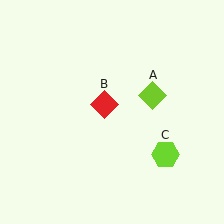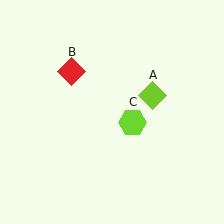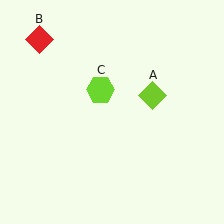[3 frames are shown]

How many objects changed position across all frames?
2 objects changed position: red diamond (object B), lime hexagon (object C).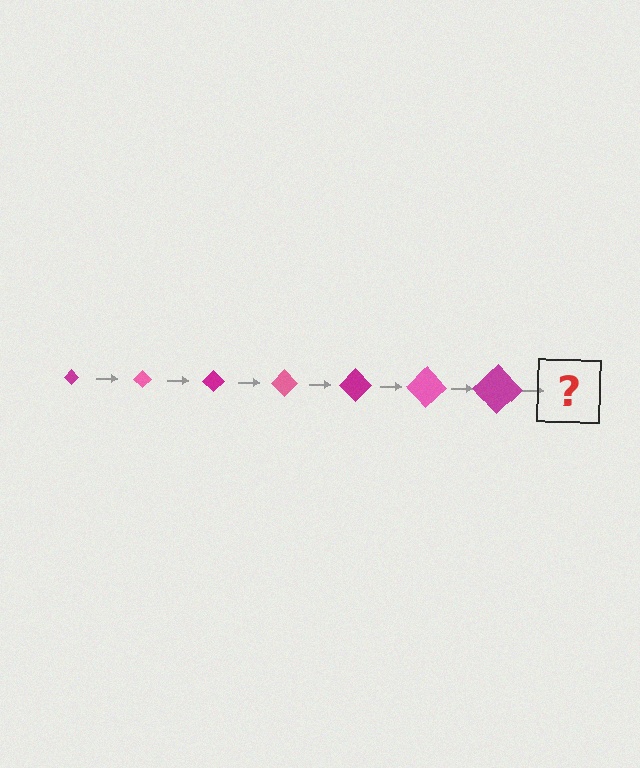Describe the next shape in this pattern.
It should be a pink diamond, larger than the previous one.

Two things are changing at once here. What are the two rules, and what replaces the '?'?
The two rules are that the diamond grows larger each step and the color cycles through magenta and pink. The '?' should be a pink diamond, larger than the previous one.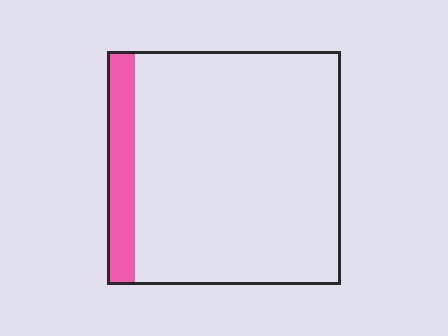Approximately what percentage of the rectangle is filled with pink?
Approximately 10%.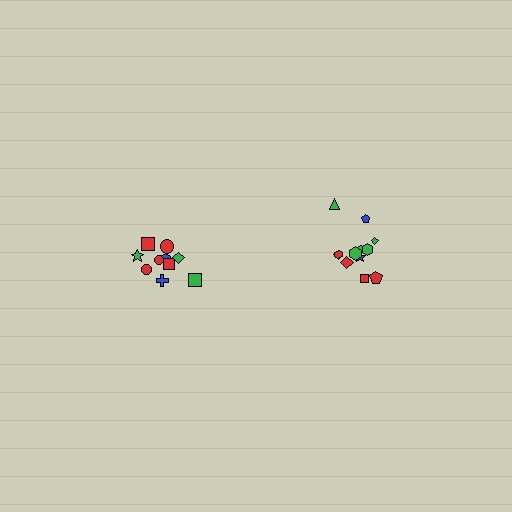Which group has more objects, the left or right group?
The right group.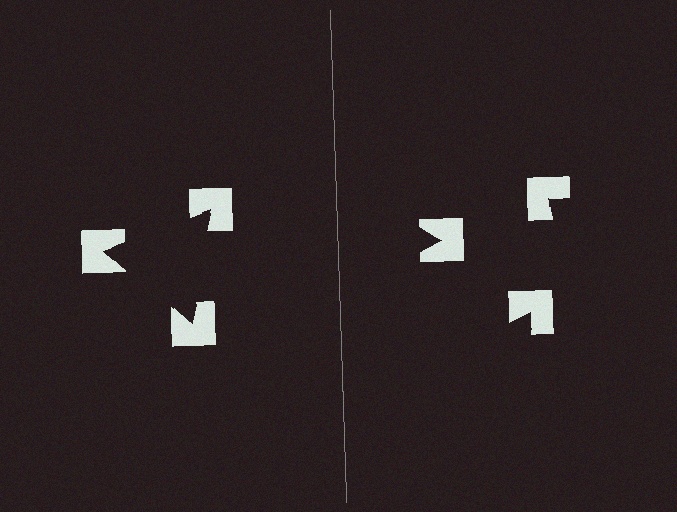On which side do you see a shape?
An illusory triangle appears on the left side. On the right side the wedge cuts are rotated, so no coherent shape forms.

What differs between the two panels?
The notched squares are positioned identically on both sides; only the wedge orientations differ. On the left they align to a triangle; on the right they are misaligned.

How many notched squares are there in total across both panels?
6 — 3 on each side.